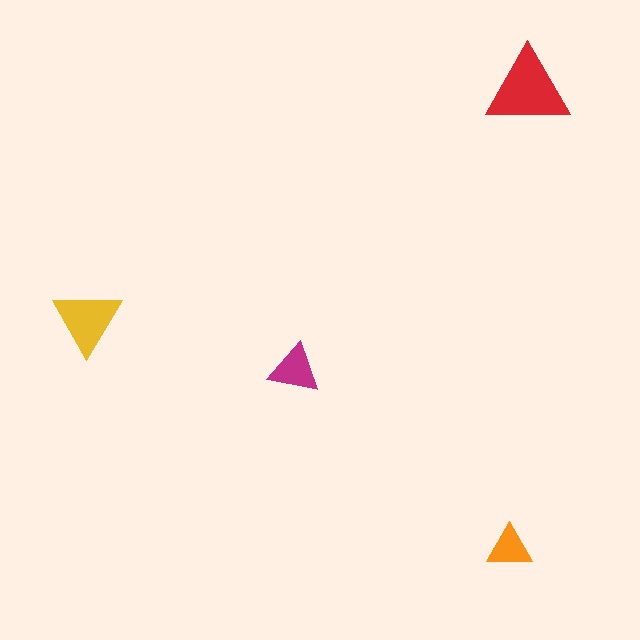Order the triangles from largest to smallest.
the red one, the yellow one, the magenta one, the orange one.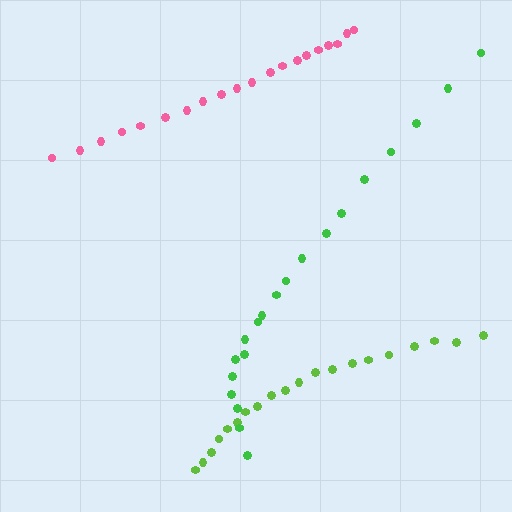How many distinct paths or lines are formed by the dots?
There are 3 distinct paths.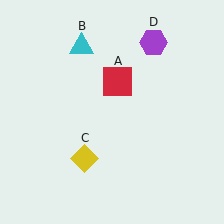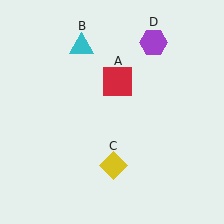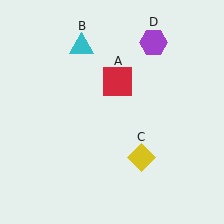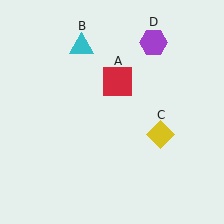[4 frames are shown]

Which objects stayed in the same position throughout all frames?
Red square (object A) and cyan triangle (object B) and purple hexagon (object D) remained stationary.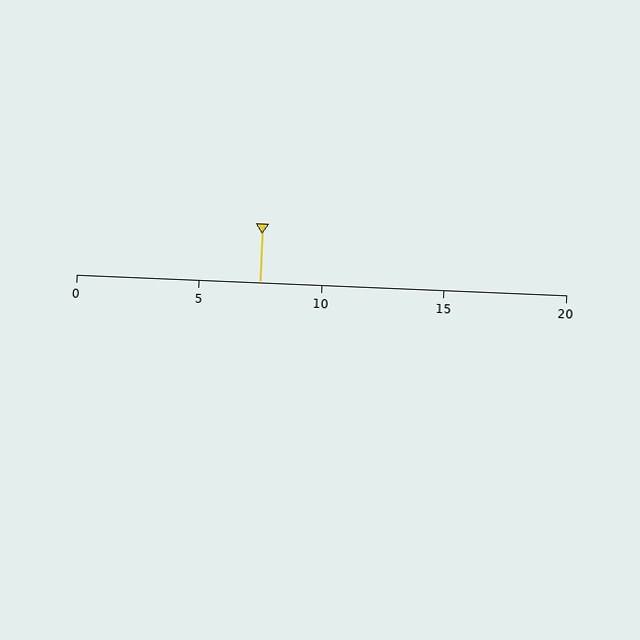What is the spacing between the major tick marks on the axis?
The major ticks are spaced 5 apart.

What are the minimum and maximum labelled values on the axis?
The axis runs from 0 to 20.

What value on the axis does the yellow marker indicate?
The marker indicates approximately 7.5.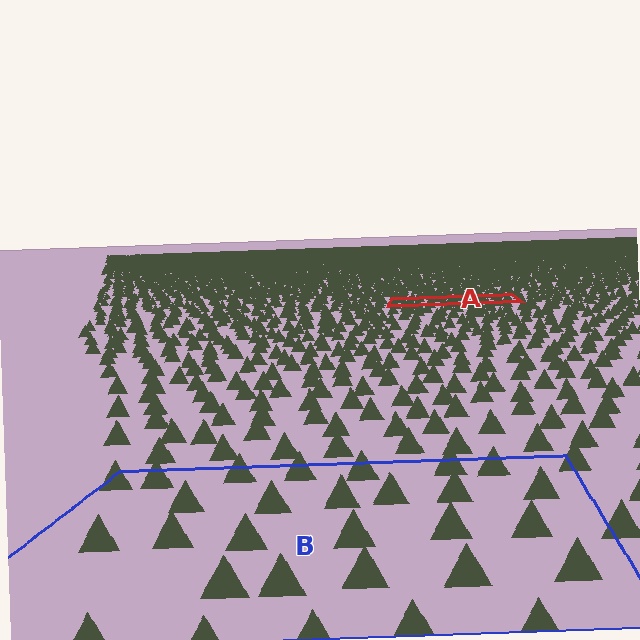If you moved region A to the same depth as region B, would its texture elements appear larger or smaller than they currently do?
They would appear larger. At a closer depth, the same texture elements are projected at a bigger on-screen size.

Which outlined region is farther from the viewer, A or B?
Region A is farther from the viewer — the texture elements inside it appear smaller and more densely packed.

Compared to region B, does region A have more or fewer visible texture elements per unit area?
Region A has more texture elements per unit area — they are packed more densely because it is farther away.